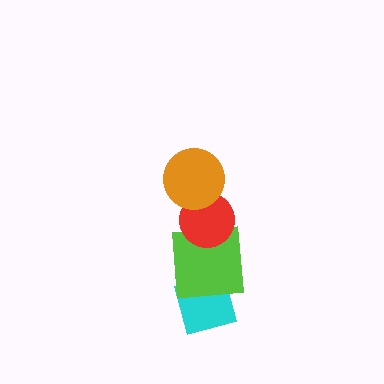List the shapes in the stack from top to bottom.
From top to bottom: the orange circle, the red circle, the lime square, the cyan diamond.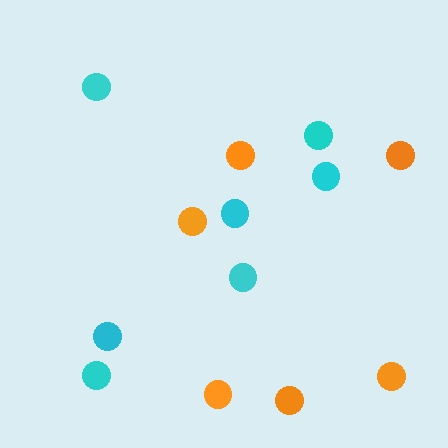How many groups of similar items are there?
There are 2 groups: one group of cyan circles (7) and one group of orange circles (6).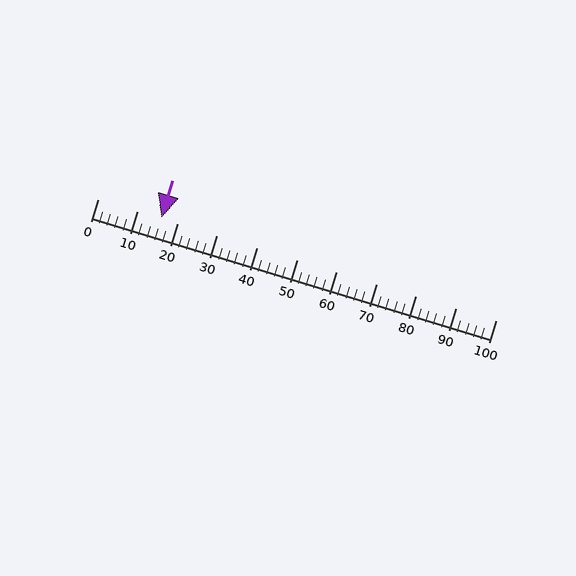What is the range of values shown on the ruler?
The ruler shows values from 0 to 100.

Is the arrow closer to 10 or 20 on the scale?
The arrow is closer to 20.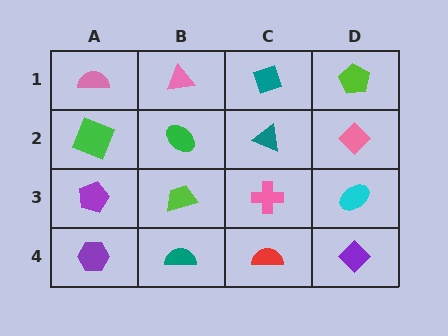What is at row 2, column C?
A teal triangle.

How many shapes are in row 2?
4 shapes.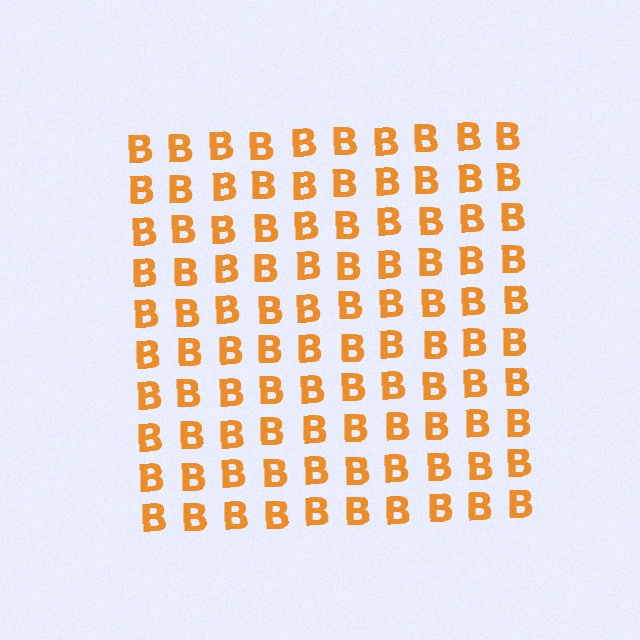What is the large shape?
The large shape is a square.